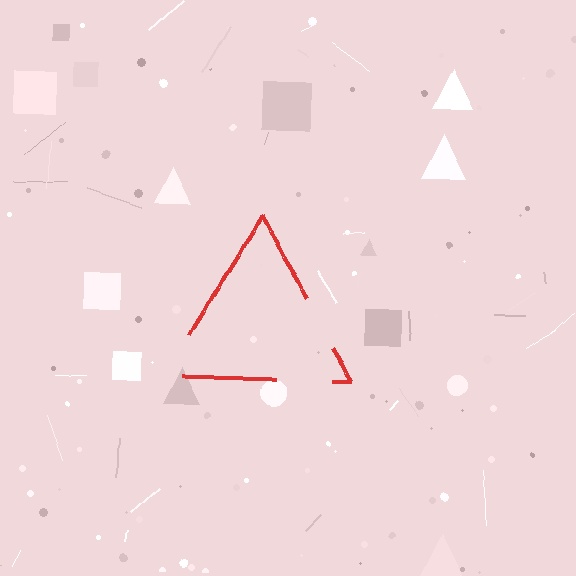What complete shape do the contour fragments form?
The contour fragments form a triangle.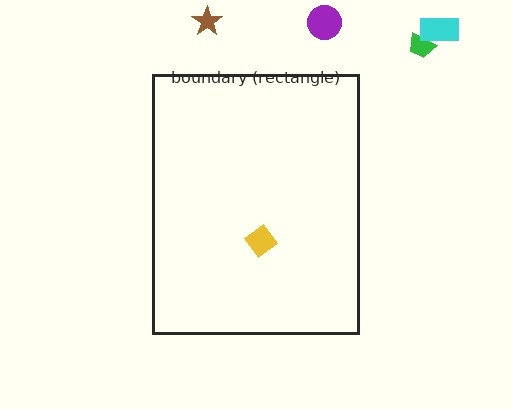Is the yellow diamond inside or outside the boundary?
Inside.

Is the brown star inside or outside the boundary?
Outside.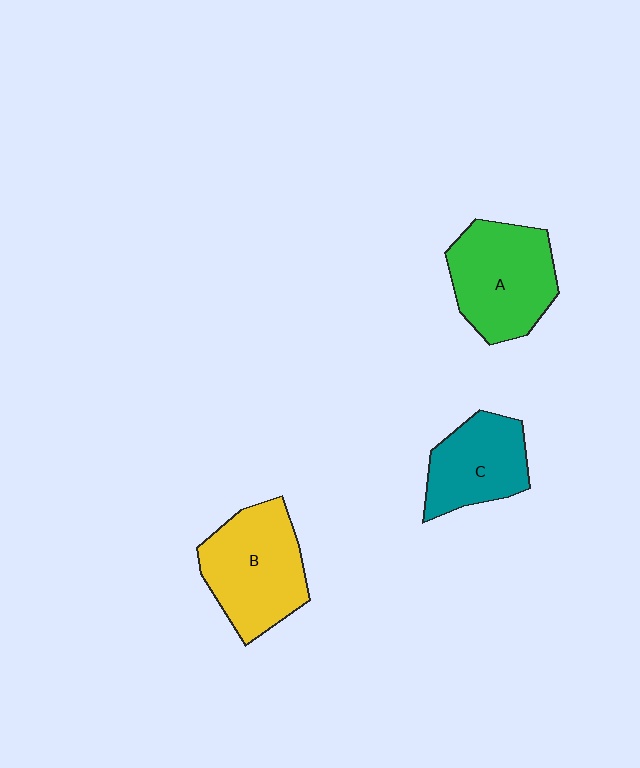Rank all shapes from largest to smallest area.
From largest to smallest: B (yellow), A (green), C (teal).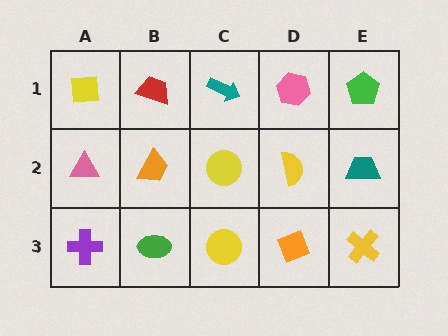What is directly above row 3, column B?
An orange trapezoid.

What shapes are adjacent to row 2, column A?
A yellow square (row 1, column A), a purple cross (row 3, column A), an orange trapezoid (row 2, column B).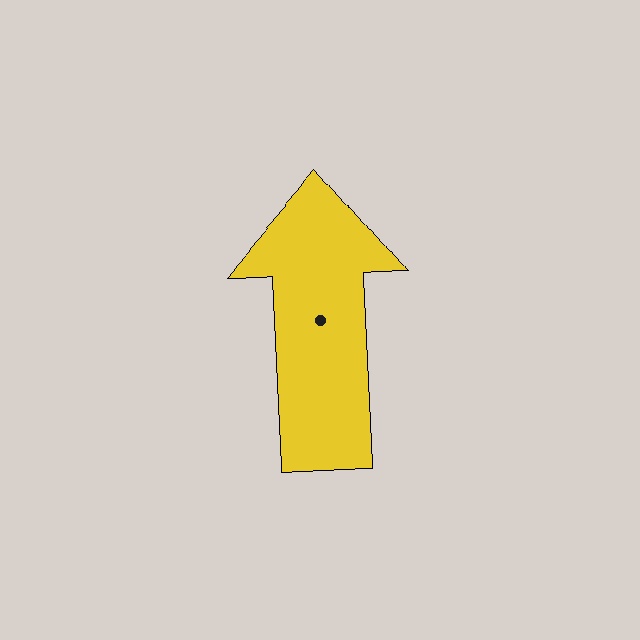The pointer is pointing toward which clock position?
Roughly 12 o'clock.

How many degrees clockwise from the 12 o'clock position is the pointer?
Approximately 0 degrees.